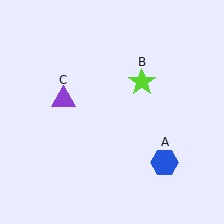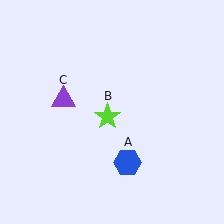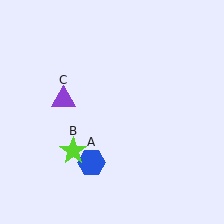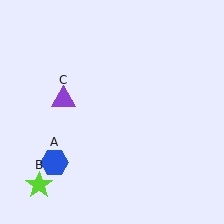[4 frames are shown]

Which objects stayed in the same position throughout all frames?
Purple triangle (object C) remained stationary.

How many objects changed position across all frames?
2 objects changed position: blue hexagon (object A), lime star (object B).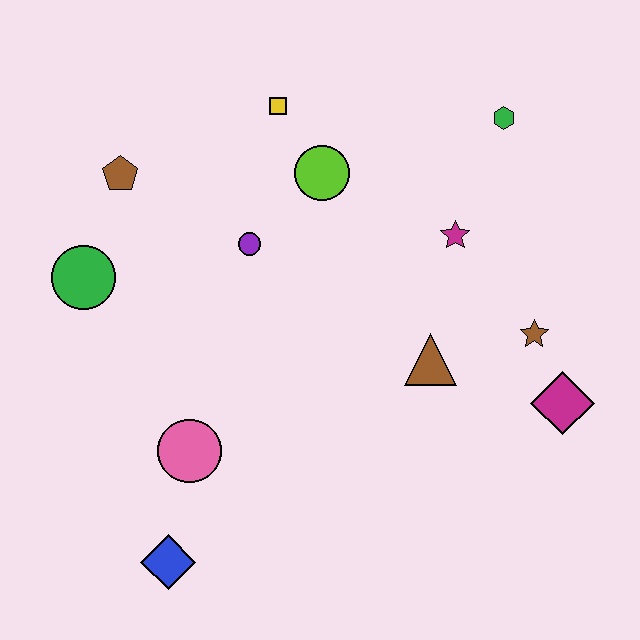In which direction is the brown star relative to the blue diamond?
The brown star is to the right of the blue diamond.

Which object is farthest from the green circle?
The magenta diamond is farthest from the green circle.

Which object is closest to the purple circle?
The lime circle is closest to the purple circle.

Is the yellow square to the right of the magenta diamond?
No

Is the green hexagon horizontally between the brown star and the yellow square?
Yes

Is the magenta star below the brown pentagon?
Yes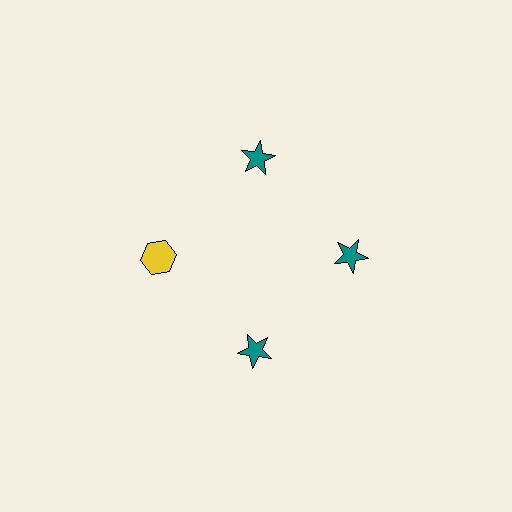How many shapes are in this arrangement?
There are 4 shapes arranged in a ring pattern.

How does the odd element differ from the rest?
It differs in both color (yellow instead of teal) and shape (hexagon instead of star).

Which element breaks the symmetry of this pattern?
The yellow hexagon at roughly the 9 o'clock position breaks the symmetry. All other shapes are teal stars.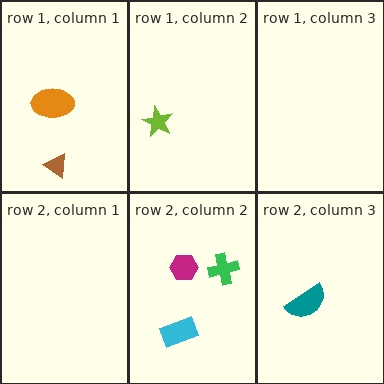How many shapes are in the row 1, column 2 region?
1.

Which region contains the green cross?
The row 2, column 2 region.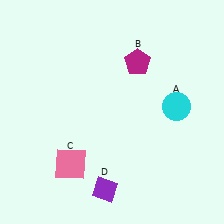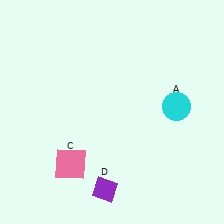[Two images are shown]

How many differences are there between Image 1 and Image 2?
There is 1 difference between the two images.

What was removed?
The magenta pentagon (B) was removed in Image 2.